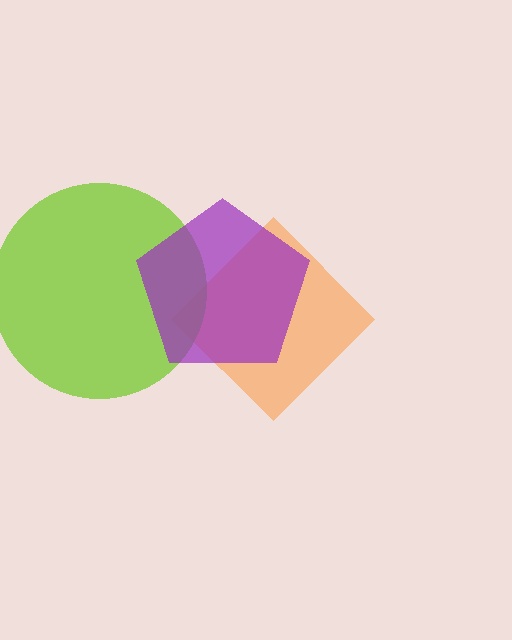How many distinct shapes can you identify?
There are 3 distinct shapes: an orange diamond, a lime circle, a purple pentagon.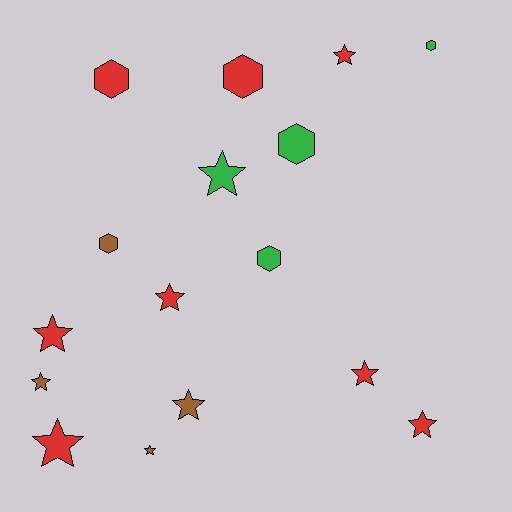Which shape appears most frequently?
Star, with 10 objects.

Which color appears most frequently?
Red, with 8 objects.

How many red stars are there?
There are 6 red stars.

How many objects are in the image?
There are 16 objects.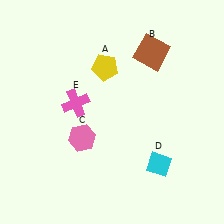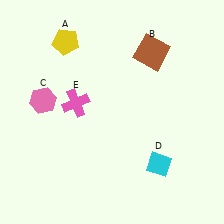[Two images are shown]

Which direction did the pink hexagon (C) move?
The pink hexagon (C) moved left.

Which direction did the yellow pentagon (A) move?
The yellow pentagon (A) moved left.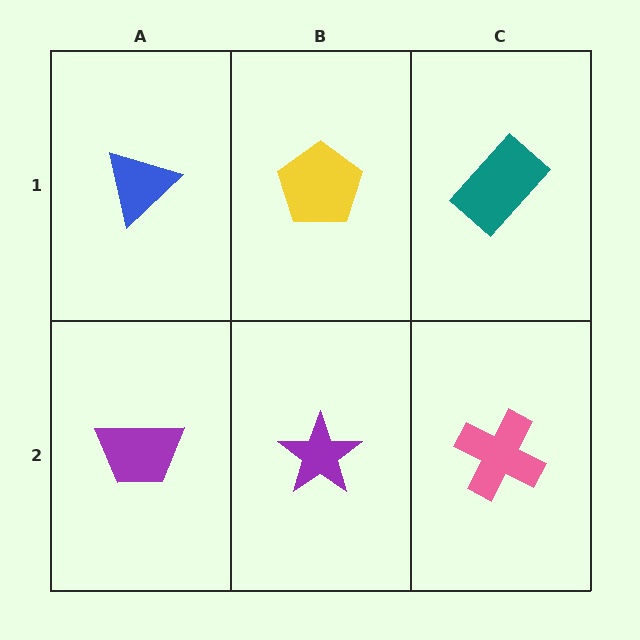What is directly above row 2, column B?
A yellow pentagon.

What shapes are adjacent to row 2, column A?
A blue triangle (row 1, column A), a purple star (row 2, column B).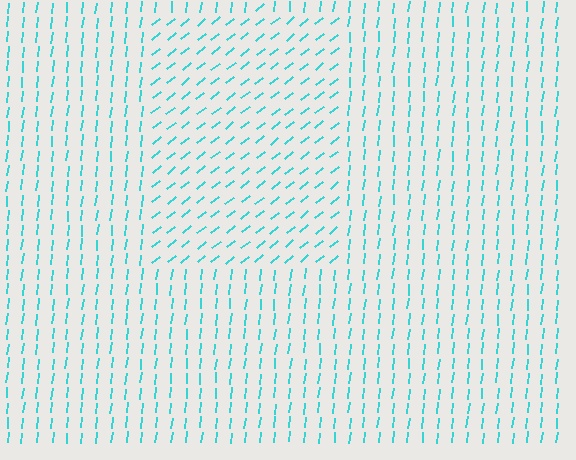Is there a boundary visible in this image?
Yes, there is a texture boundary formed by a change in line orientation.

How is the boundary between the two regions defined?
The boundary is defined purely by a change in line orientation (approximately 45 degrees difference). All lines are the same color and thickness.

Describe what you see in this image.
The image is filled with small cyan line segments. A rectangle region in the image has lines oriented differently from the surrounding lines, creating a visible texture boundary.